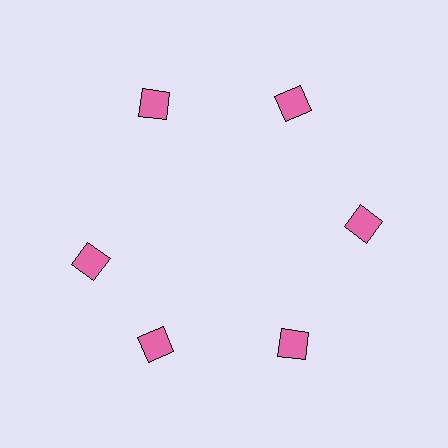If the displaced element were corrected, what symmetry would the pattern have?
It would have 6-fold rotational symmetry — the pattern would map onto itself every 60 degrees.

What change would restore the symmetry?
The symmetry would be restored by rotating it back into even spacing with its neighbors so that all 6 squares sit at equal angles and equal distance from the center.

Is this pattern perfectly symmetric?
No. The 6 pink squares are arranged in a ring, but one element near the 9 o'clock position is rotated out of alignment along the ring, breaking the 6-fold rotational symmetry.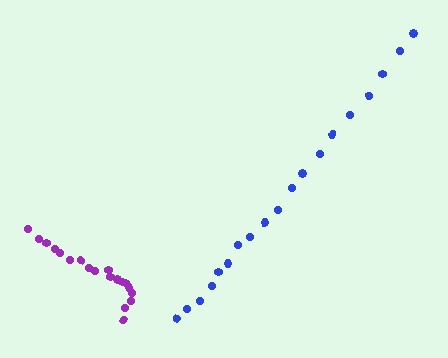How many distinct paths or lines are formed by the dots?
There are 2 distinct paths.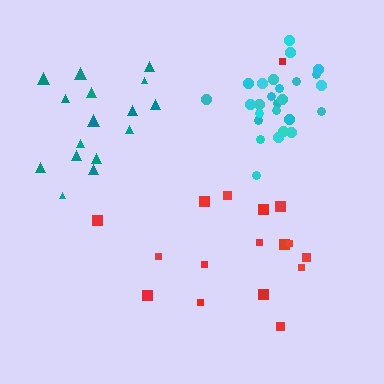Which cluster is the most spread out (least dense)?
Red.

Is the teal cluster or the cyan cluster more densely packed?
Cyan.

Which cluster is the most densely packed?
Cyan.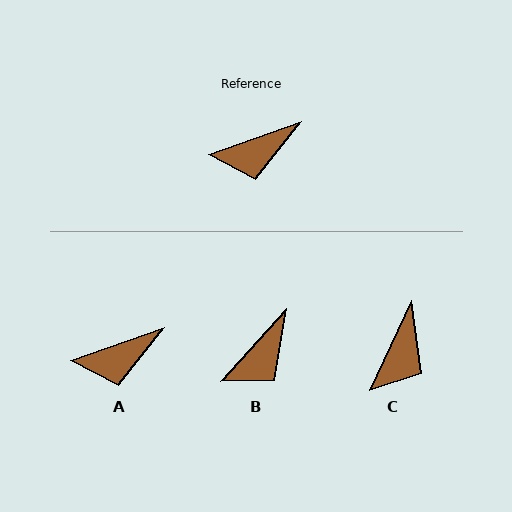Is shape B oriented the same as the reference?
No, it is off by about 28 degrees.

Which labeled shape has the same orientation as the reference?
A.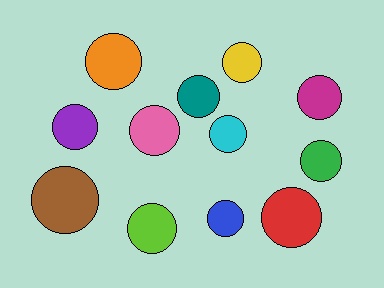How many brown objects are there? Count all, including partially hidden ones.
There is 1 brown object.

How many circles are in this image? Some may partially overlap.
There are 12 circles.